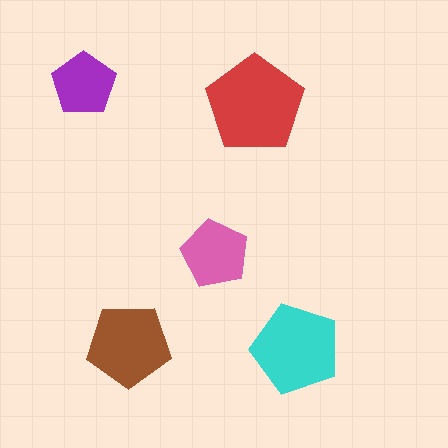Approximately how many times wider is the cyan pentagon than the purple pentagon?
About 1.5 times wider.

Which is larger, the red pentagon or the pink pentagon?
The red one.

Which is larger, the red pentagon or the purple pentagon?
The red one.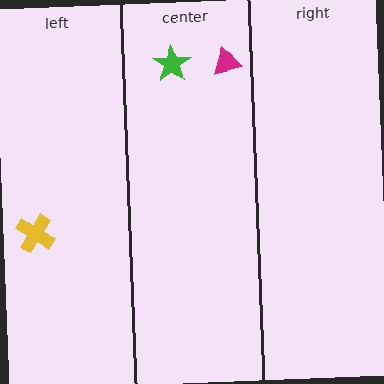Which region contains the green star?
The center region.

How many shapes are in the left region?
1.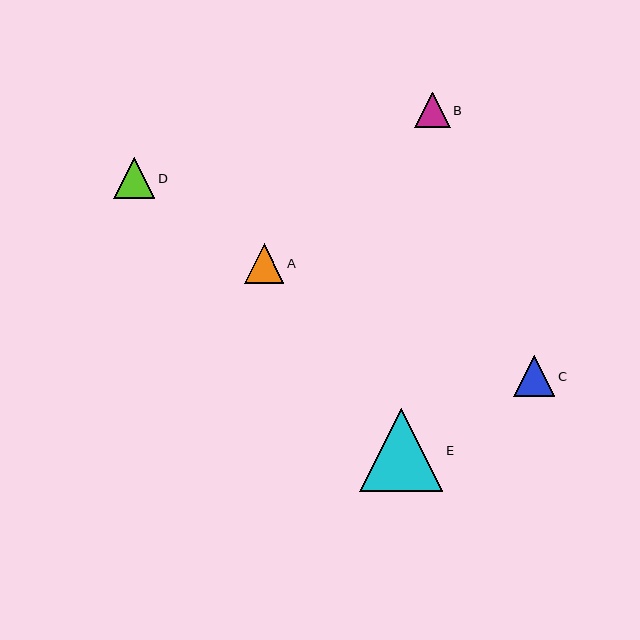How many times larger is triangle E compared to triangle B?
Triangle E is approximately 2.3 times the size of triangle B.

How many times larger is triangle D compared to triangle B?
Triangle D is approximately 1.1 times the size of triangle B.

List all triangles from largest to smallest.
From largest to smallest: E, C, D, A, B.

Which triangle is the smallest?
Triangle B is the smallest with a size of approximately 36 pixels.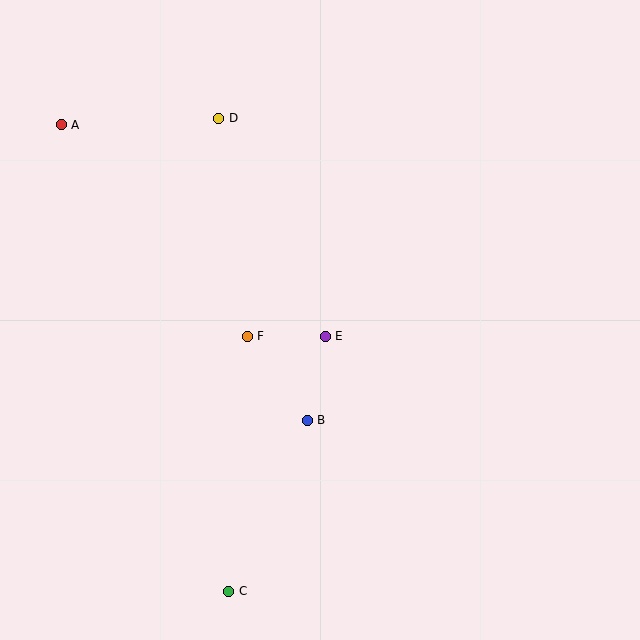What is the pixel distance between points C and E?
The distance between C and E is 273 pixels.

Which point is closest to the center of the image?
Point E at (325, 336) is closest to the center.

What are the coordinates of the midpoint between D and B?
The midpoint between D and B is at (263, 269).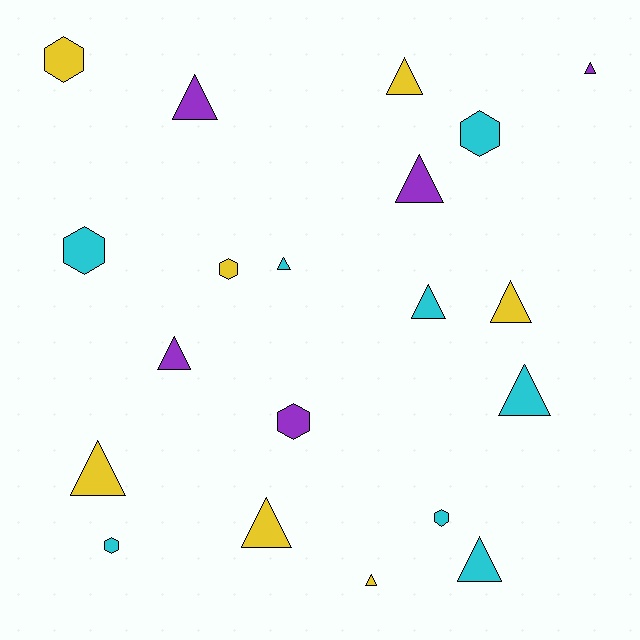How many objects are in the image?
There are 20 objects.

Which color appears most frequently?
Cyan, with 8 objects.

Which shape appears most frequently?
Triangle, with 13 objects.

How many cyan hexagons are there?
There are 4 cyan hexagons.